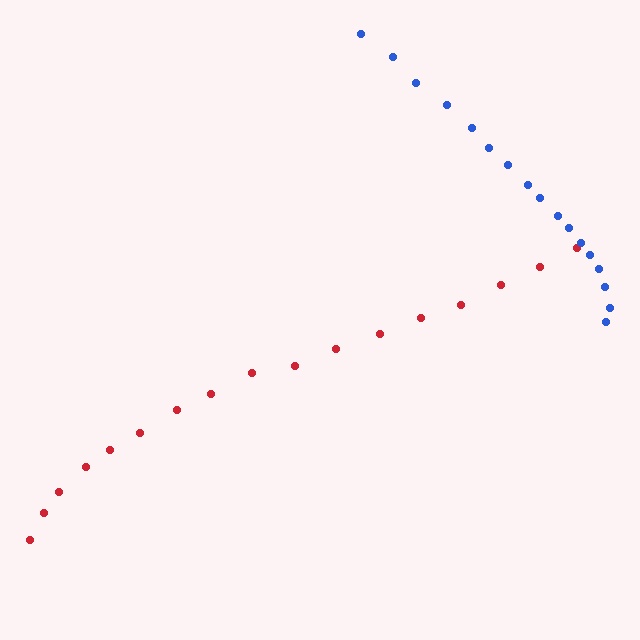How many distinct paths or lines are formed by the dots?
There are 2 distinct paths.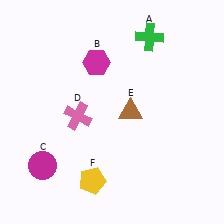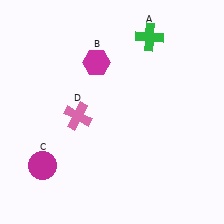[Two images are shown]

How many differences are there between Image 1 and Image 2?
There are 2 differences between the two images.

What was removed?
The brown triangle (E), the yellow pentagon (F) were removed in Image 2.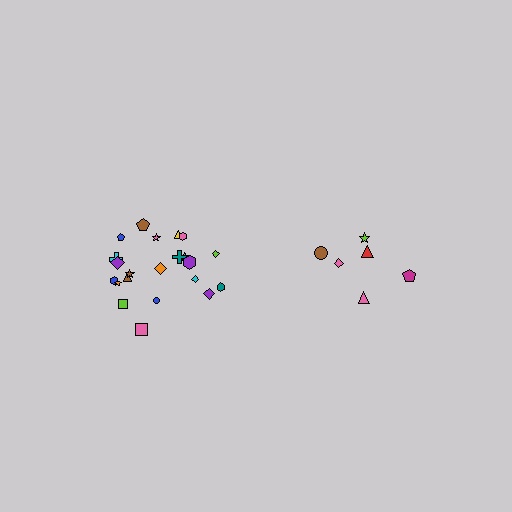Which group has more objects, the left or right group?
The left group.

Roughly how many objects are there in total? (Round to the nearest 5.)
Roughly 30 objects in total.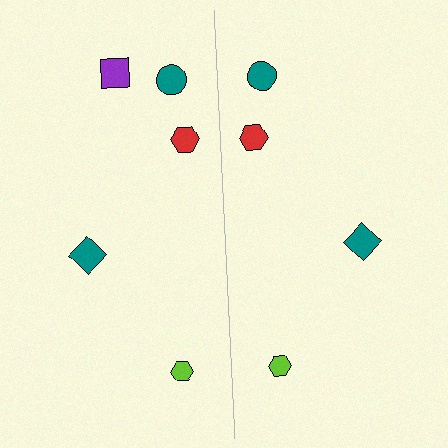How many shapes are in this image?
There are 9 shapes in this image.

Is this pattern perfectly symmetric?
No, the pattern is not perfectly symmetric. A purple square is missing from the right side.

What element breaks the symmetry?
A purple square is missing from the right side.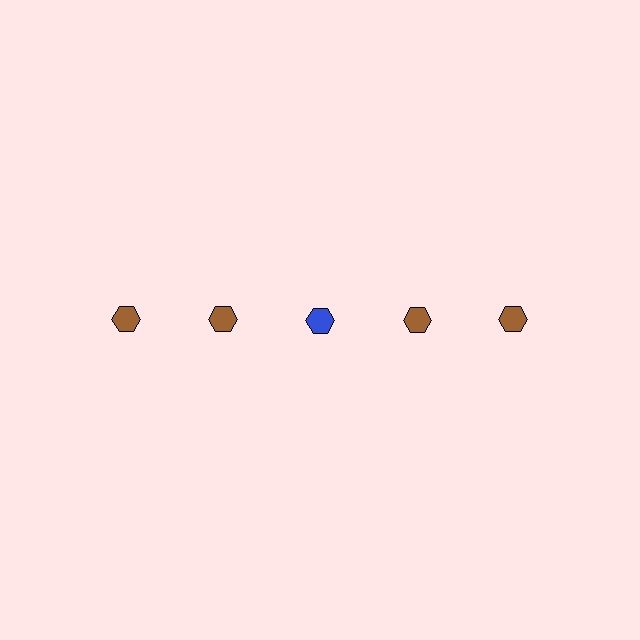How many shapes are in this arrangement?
There are 5 shapes arranged in a grid pattern.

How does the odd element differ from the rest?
It has a different color: blue instead of brown.